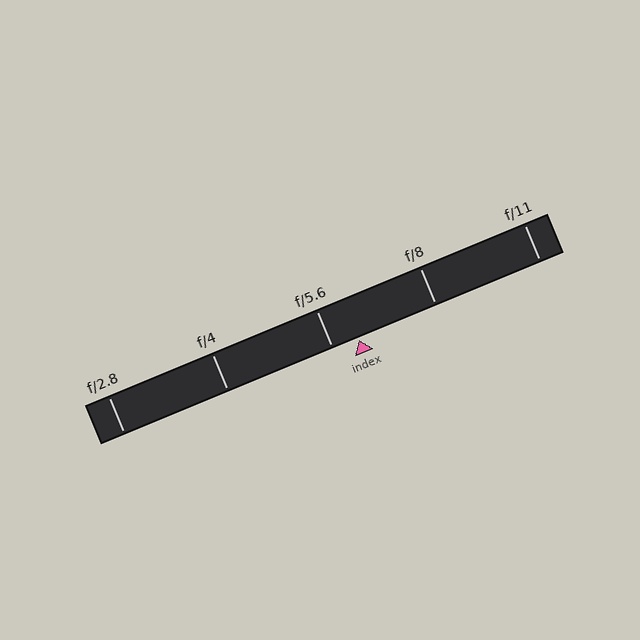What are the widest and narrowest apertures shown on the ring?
The widest aperture shown is f/2.8 and the narrowest is f/11.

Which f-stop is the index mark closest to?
The index mark is closest to f/5.6.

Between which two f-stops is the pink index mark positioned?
The index mark is between f/5.6 and f/8.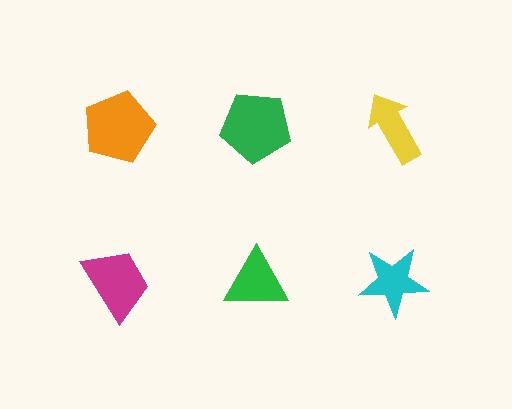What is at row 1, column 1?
An orange pentagon.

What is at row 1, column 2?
A green pentagon.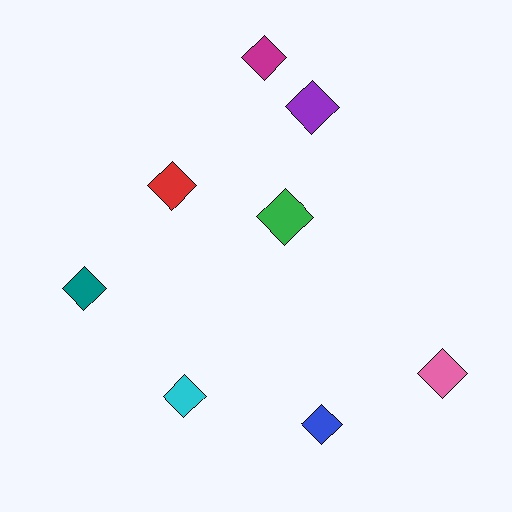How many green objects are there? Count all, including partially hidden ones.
There is 1 green object.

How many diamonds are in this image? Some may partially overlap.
There are 8 diamonds.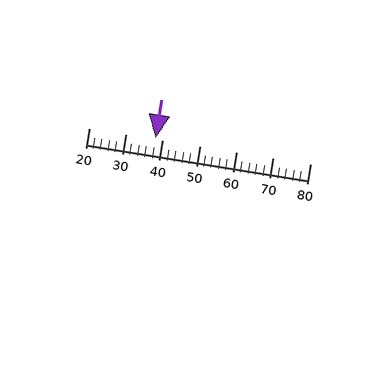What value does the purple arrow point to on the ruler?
The purple arrow points to approximately 38.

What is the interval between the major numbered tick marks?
The major tick marks are spaced 10 units apart.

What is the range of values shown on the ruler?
The ruler shows values from 20 to 80.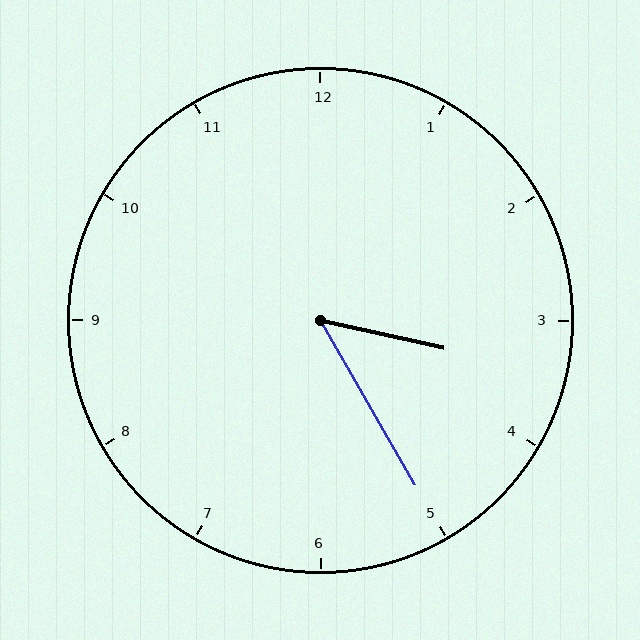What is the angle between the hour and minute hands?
Approximately 48 degrees.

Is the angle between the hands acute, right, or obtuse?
It is acute.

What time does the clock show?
3:25.